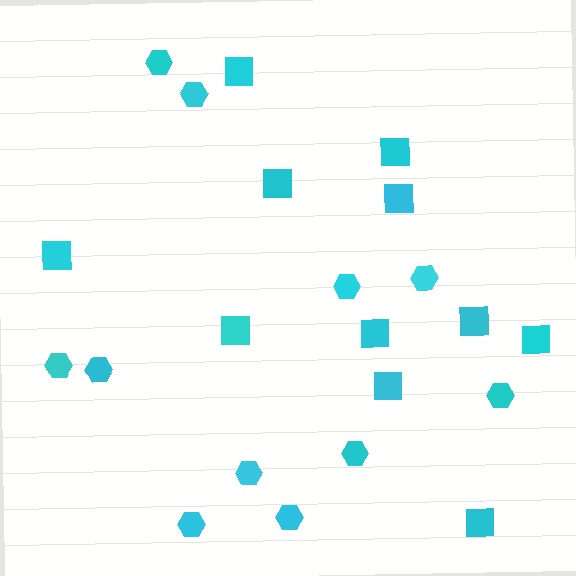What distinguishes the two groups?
There are 2 groups: one group of squares (11) and one group of hexagons (11).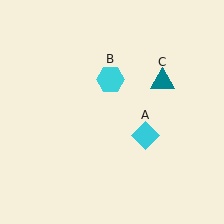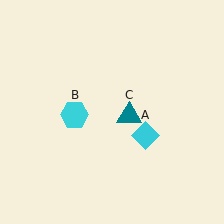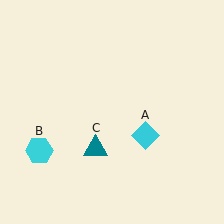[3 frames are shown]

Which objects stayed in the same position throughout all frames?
Cyan diamond (object A) remained stationary.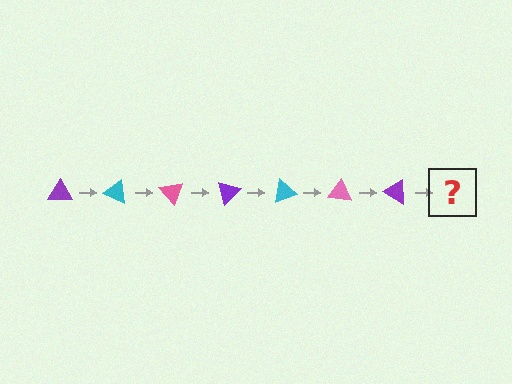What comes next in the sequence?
The next element should be a cyan triangle, rotated 175 degrees from the start.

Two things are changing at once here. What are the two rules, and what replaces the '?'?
The two rules are that it rotates 25 degrees each step and the color cycles through purple, cyan, and pink. The '?' should be a cyan triangle, rotated 175 degrees from the start.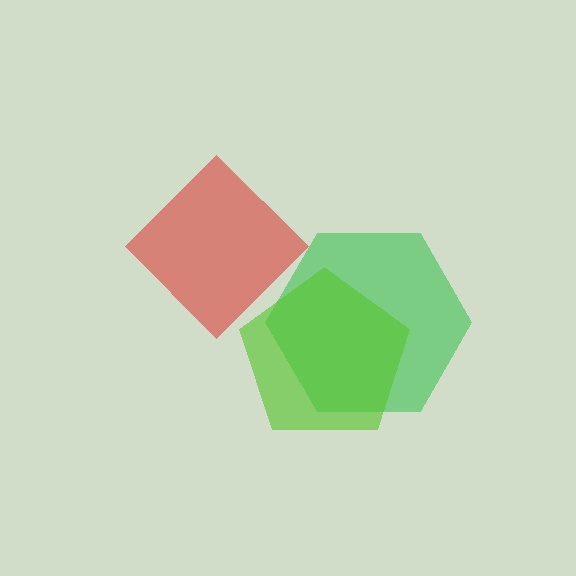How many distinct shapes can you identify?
There are 3 distinct shapes: a red diamond, a green hexagon, a lime pentagon.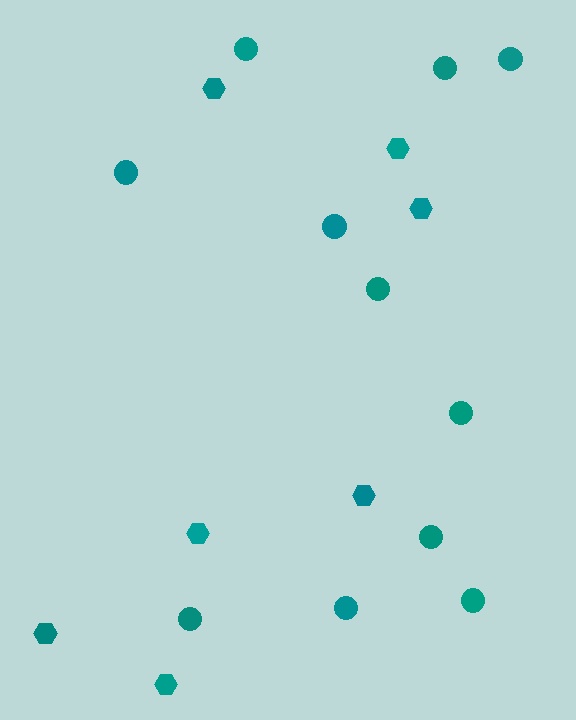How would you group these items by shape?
There are 2 groups: one group of hexagons (7) and one group of circles (11).